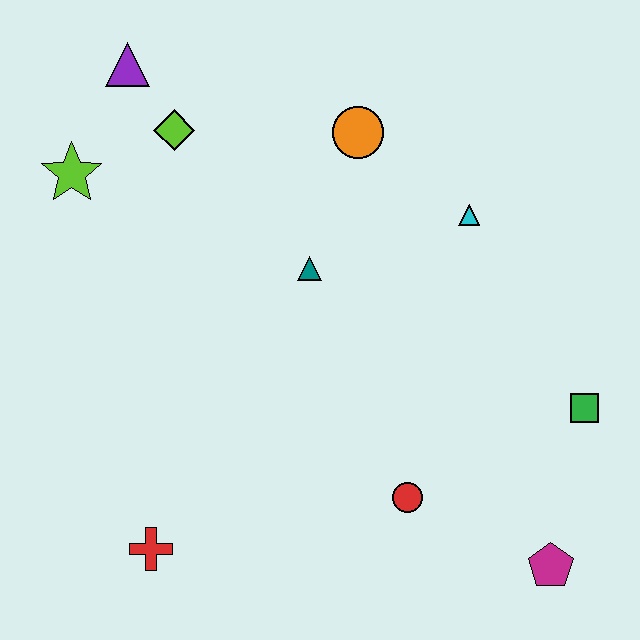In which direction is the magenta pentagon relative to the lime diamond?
The magenta pentagon is below the lime diamond.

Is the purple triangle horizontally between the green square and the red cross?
No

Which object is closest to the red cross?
The red circle is closest to the red cross.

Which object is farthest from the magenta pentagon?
The purple triangle is farthest from the magenta pentagon.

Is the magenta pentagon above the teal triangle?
No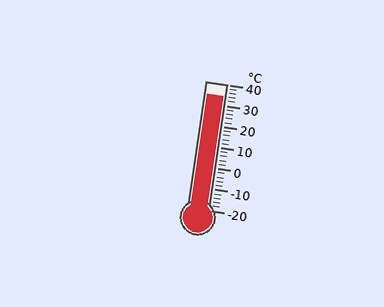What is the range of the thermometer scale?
The thermometer scale ranges from -20°C to 40°C.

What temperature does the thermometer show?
The thermometer shows approximately 34°C.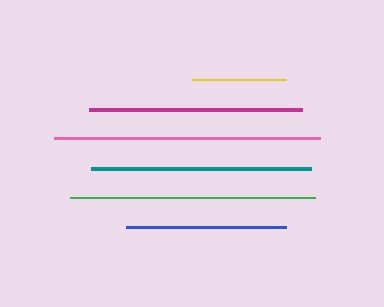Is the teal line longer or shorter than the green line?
The green line is longer than the teal line.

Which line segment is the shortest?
The yellow line is the shortest at approximately 94 pixels.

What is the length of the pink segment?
The pink segment is approximately 266 pixels long.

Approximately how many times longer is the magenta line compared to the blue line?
The magenta line is approximately 1.3 times the length of the blue line.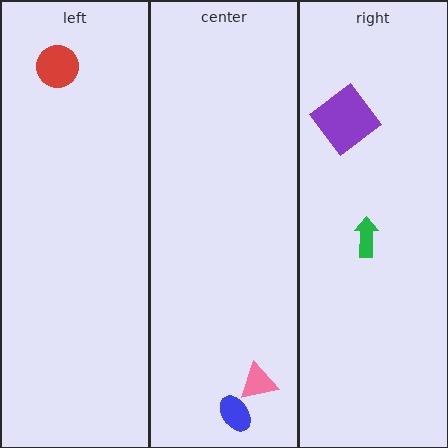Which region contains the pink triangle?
The center region.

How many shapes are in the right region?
2.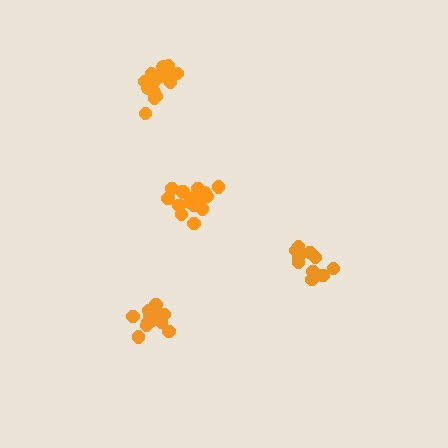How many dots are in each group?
Group 1: 12 dots, Group 2: 15 dots, Group 3: 16 dots, Group 4: 17 dots (60 total).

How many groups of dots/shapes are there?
There are 4 groups.